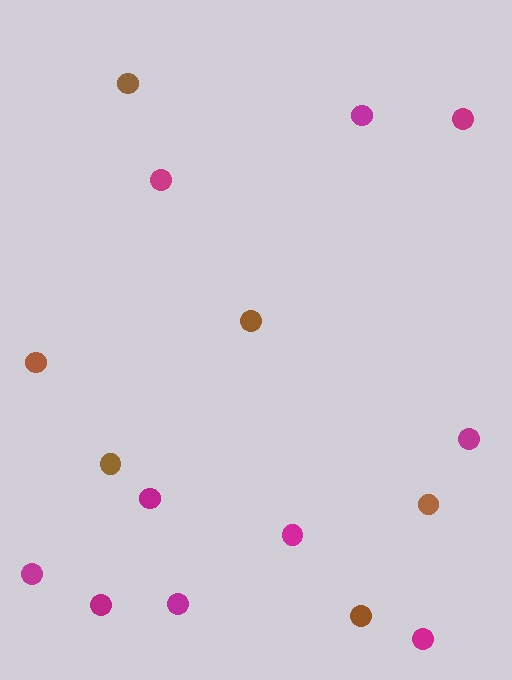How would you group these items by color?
There are 2 groups: one group of magenta circles (10) and one group of brown circles (6).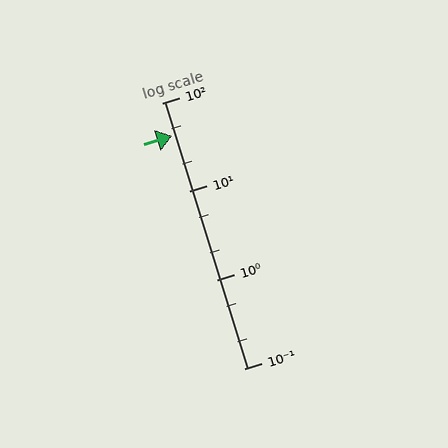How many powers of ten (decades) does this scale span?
The scale spans 3 decades, from 0.1 to 100.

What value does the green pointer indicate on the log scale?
The pointer indicates approximately 42.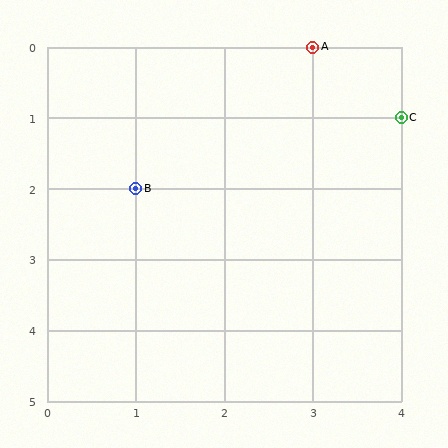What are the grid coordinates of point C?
Point C is at grid coordinates (4, 1).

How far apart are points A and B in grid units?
Points A and B are 2 columns and 2 rows apart (about 2.8 grid units diagonally).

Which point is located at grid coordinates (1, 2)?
Point B is at (1, 2).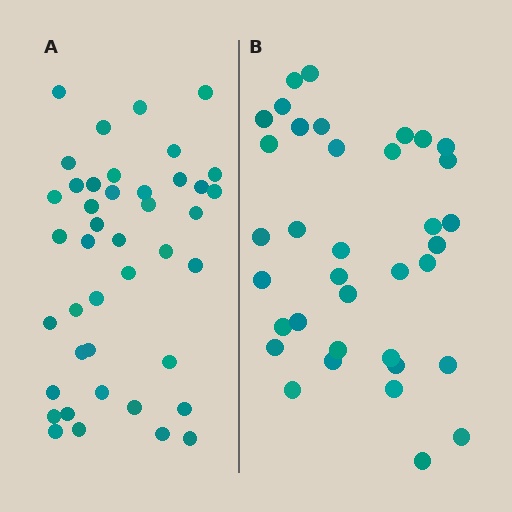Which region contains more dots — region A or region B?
Region A (the left region) has more dots.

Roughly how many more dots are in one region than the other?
Region A has about 6 more dots than region B.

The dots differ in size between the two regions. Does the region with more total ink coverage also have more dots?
No. Region B has more total ink coverage because its dots are larger, but region A actually contains more individual dots. Total area can be misleading — the number of items is what matters here.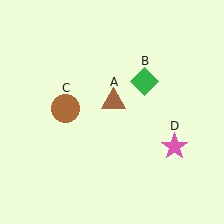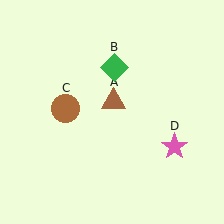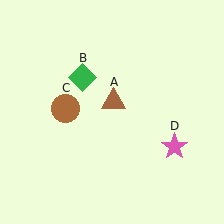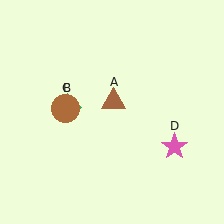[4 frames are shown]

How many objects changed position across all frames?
1 object changed position: green diamond (object B).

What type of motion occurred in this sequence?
The green diamond (object B) rotated counterclockwise around the center of the scene.